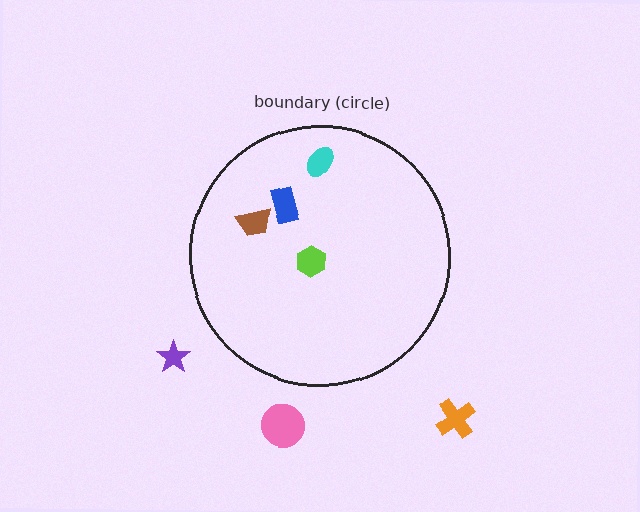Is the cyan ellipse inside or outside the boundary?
Inside.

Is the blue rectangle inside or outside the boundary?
Inside.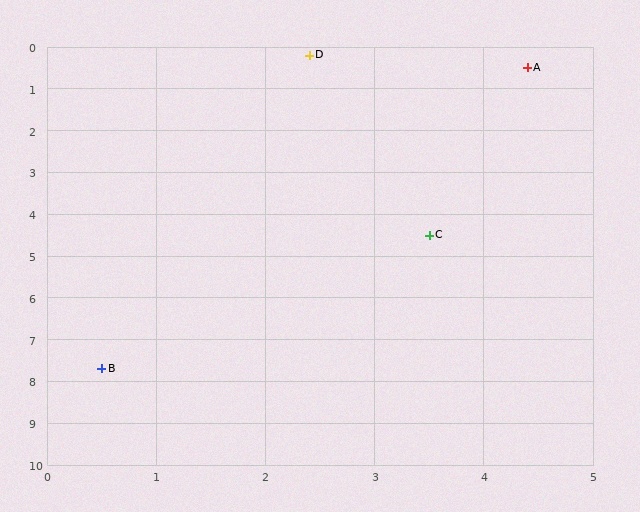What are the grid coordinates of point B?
Point B is at approximately (0.5, 7.7).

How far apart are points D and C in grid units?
Points D and C are about 4.4 grid units apart.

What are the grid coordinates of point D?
Point D is at approximately (2.4, 0.2).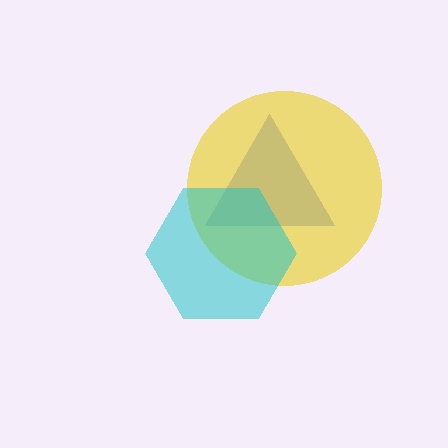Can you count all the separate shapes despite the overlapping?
Yes, there are 3 separate shapes.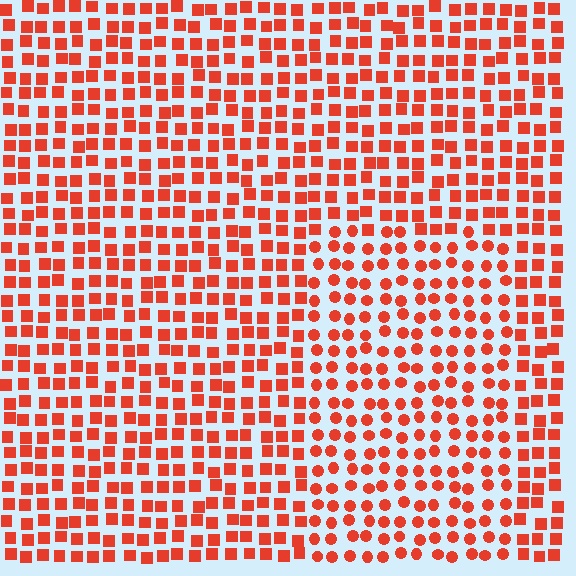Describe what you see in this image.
The image is filled with small red elements arranged in a uniform grid. A rectangle-shaped region contains circles, while the surrounding area contains squares. The boundary is defined purely by the change in element shape.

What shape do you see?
I see a rectangle.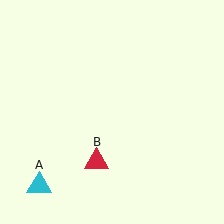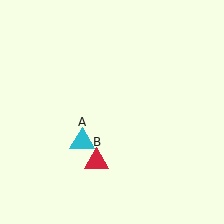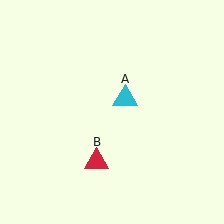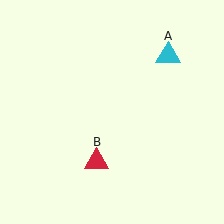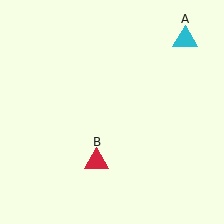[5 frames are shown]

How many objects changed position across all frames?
1 object changed position: cyan triangle (object A).